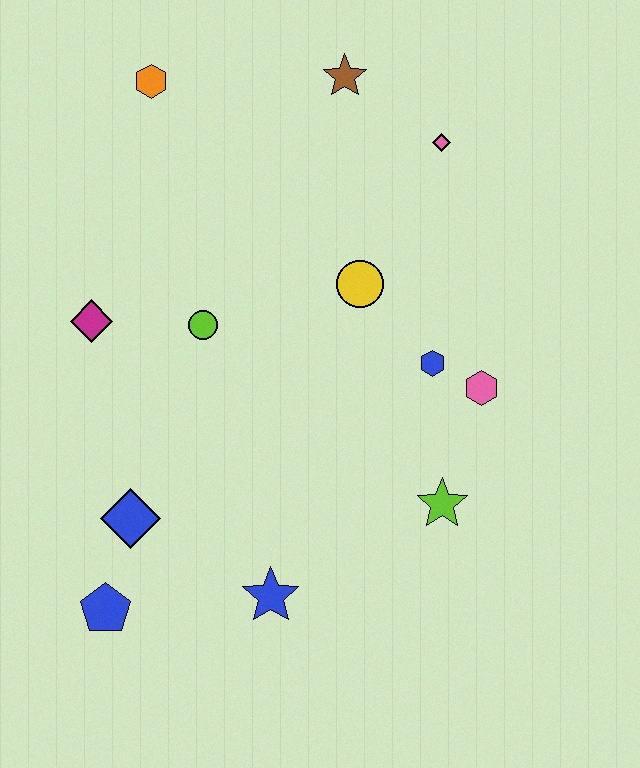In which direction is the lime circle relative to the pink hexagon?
The lime circle is to the left of the pink hexagon.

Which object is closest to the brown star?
The pink diamond is closest to the brown star.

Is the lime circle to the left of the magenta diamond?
No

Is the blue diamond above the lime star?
No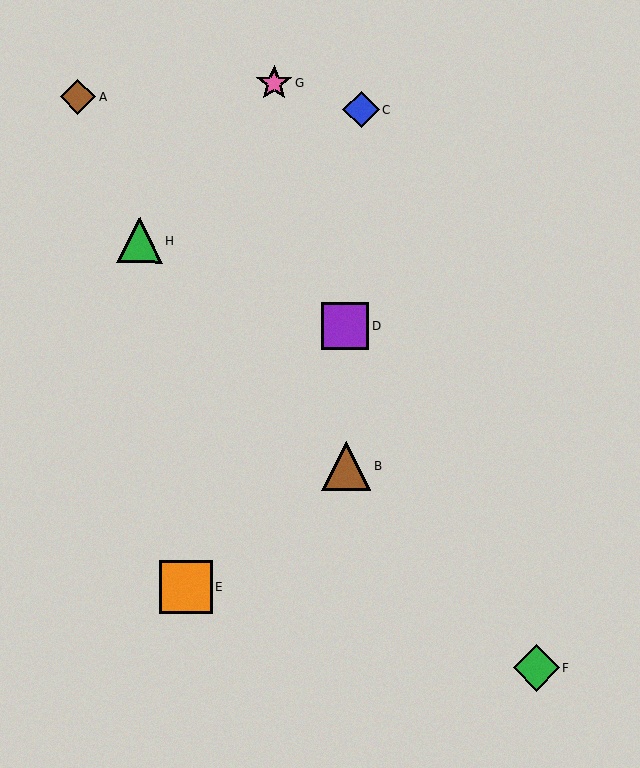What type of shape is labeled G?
Shape G is a pink star.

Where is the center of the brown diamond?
The center of the brown diamond is at (78, 97).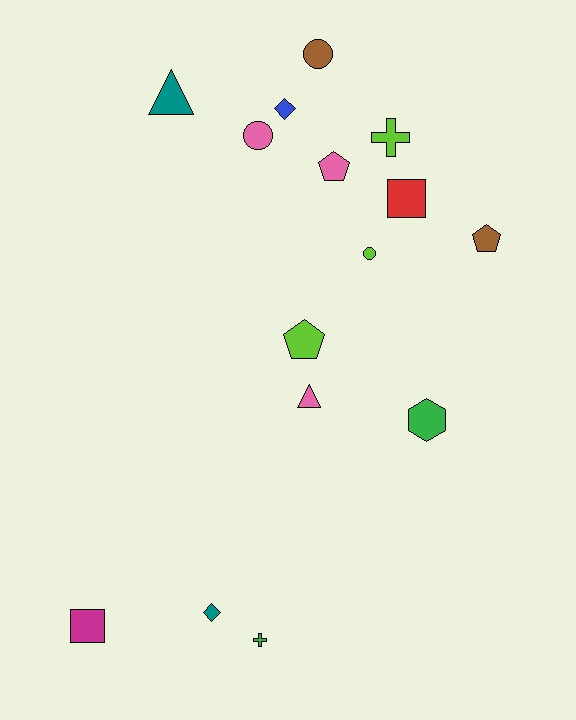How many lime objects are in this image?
There are 3 lime objects.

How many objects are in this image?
There are 15 objects.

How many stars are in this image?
There are no stars.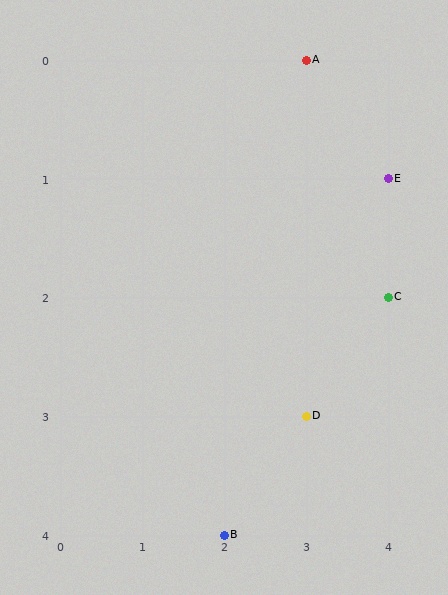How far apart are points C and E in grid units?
Points C and E are 1 row apart.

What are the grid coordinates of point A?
Point A is at grid coordinates (3, 0).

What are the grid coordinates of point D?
Point D is at grid coordinates (3, 3).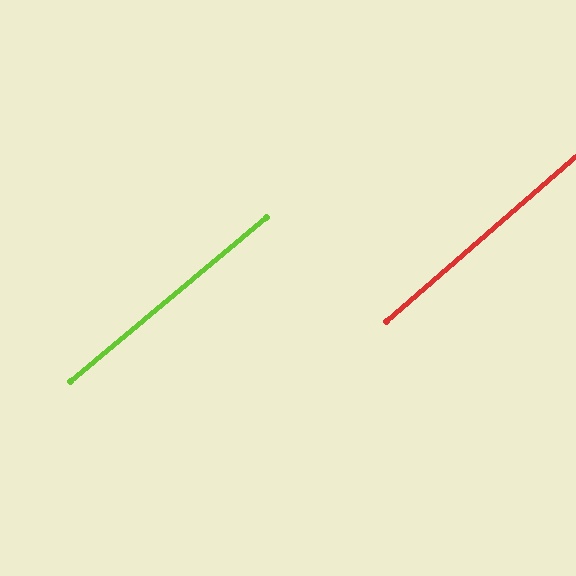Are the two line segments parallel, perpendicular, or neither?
Parallel — their directions differ by only 1.1°.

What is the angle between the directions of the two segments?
Approximately 1 degree.